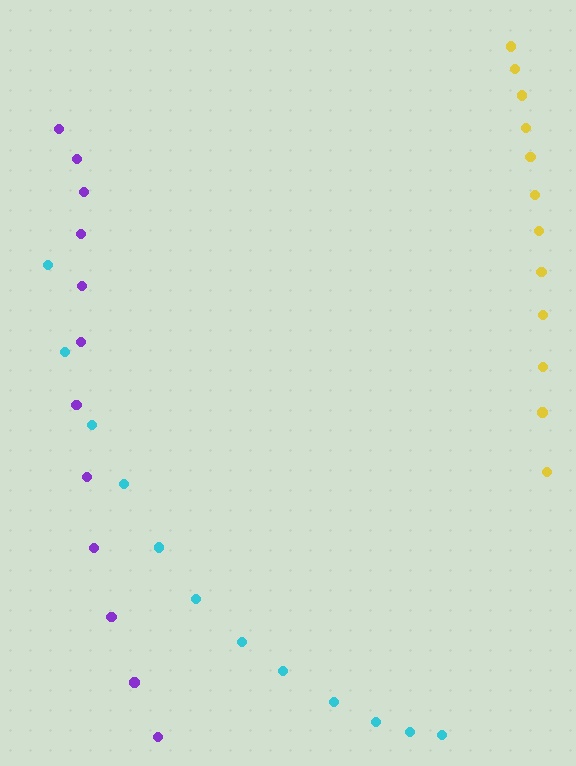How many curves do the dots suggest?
There are 3 distinct paths.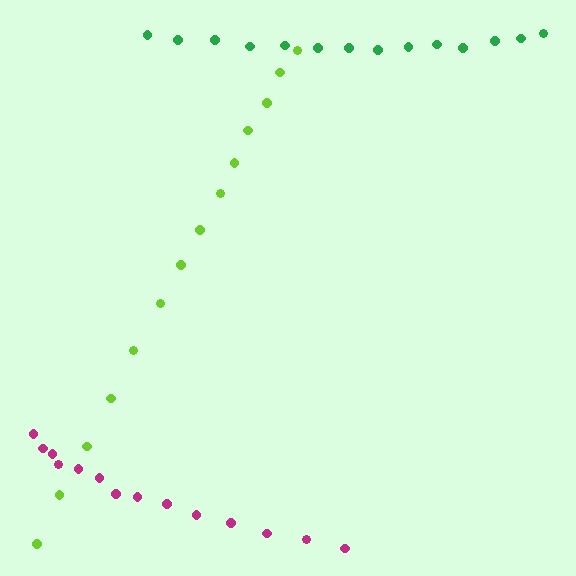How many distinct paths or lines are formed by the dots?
There are 3 distinct paths.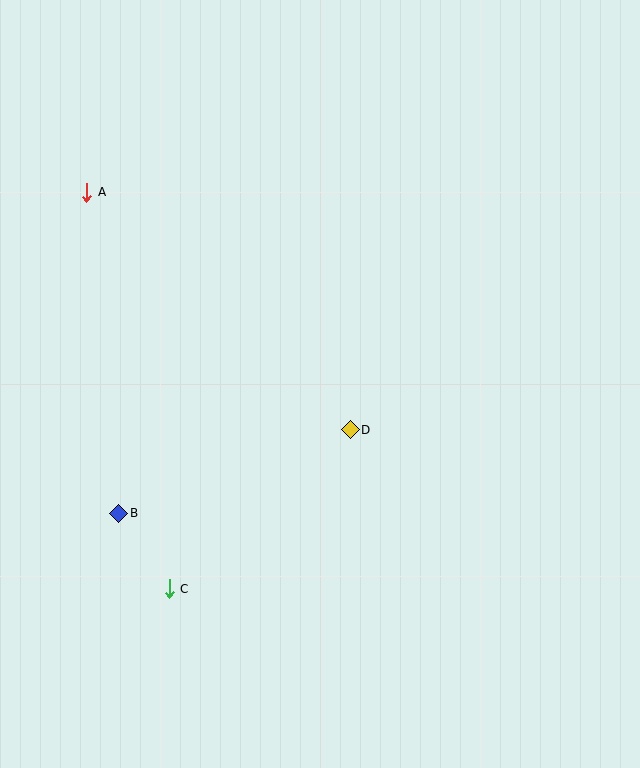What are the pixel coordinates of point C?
Point C is at (169, 589).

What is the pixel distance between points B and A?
The distance between B and A is 322 pixels.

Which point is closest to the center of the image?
Point D at (350, 430) is closest to the center.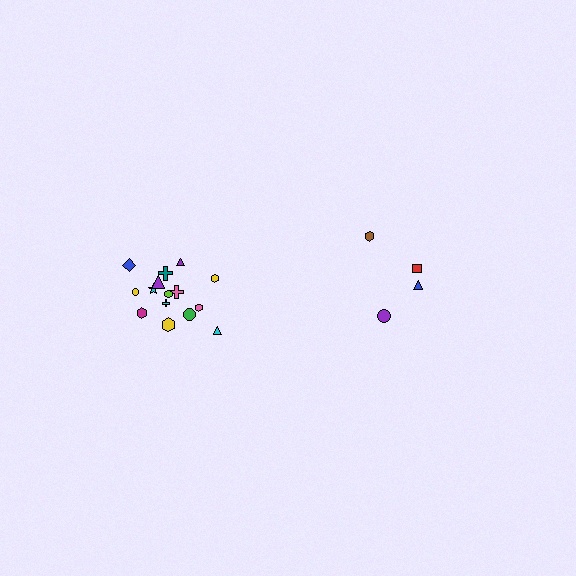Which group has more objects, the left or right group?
The left group.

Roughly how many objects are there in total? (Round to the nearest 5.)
Roughly 20 objects in total.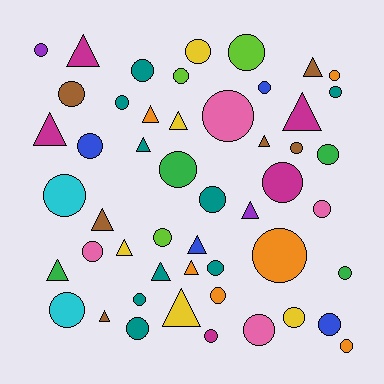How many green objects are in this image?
There are 4 green objects.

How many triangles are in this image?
There are 17 triangles.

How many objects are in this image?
There are 50 objects.